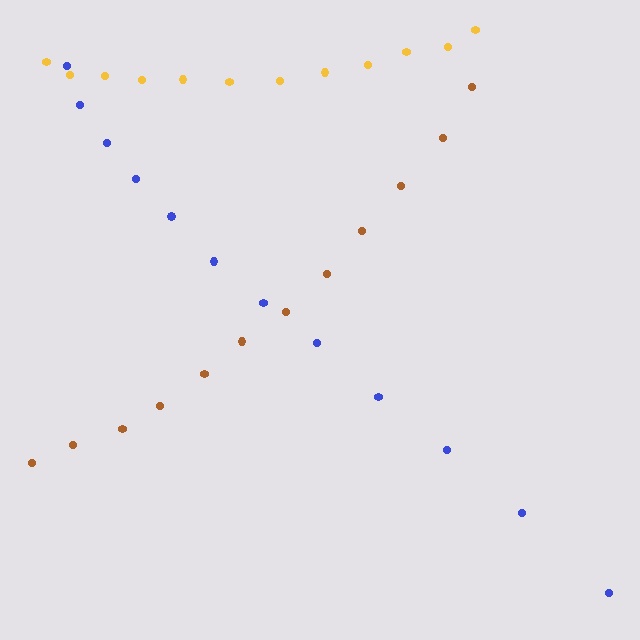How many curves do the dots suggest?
There are 3 distinct paths.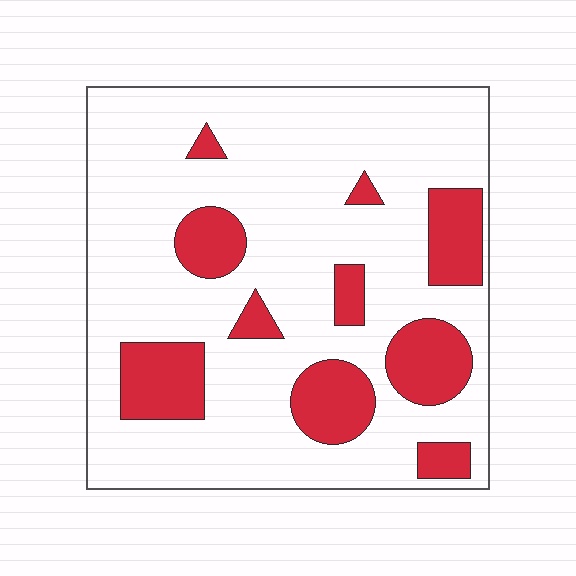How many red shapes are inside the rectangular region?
10.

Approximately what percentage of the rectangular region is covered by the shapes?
Approximately 20%.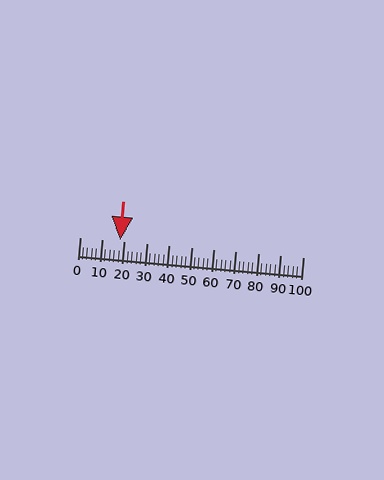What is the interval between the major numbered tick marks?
The major tick marks are spaced 10 units apart.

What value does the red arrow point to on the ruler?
The red arrow points to approximately 18.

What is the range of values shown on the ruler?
The ruler shows values from 0 to 100.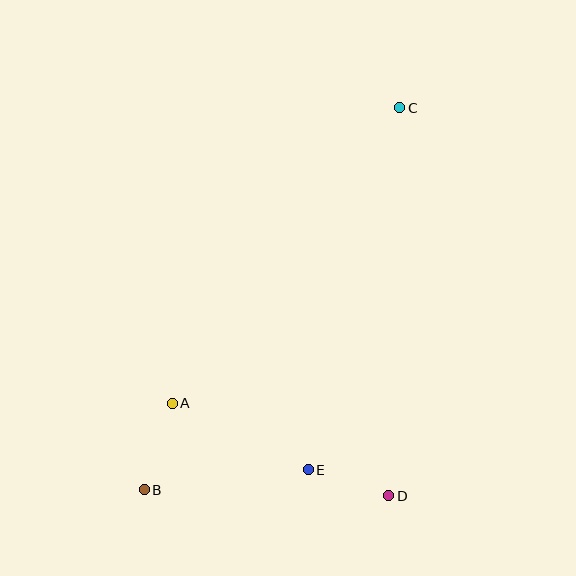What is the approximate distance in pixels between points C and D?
The distance between C and D is approximately 388 pixels.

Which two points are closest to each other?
Points D and E are closest to each other.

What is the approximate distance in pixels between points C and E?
The distance between C and E is approximately 374 pixels.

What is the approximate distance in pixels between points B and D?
The distance between B and D is approximately 244 pixels.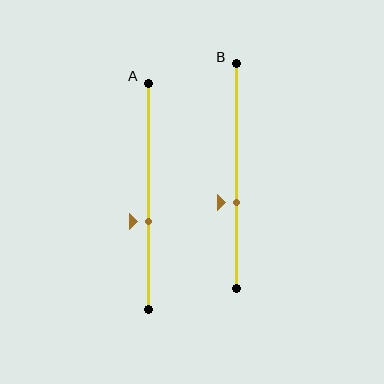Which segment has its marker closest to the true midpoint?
Segment A has its marker closest to the true midpoint.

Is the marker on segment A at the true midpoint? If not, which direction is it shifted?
No, the marker on segment A is shifted downward by about 11% of the segment length.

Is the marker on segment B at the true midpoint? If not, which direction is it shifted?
No, the marker on segment B is shifted downward by about 12% of the segment length.